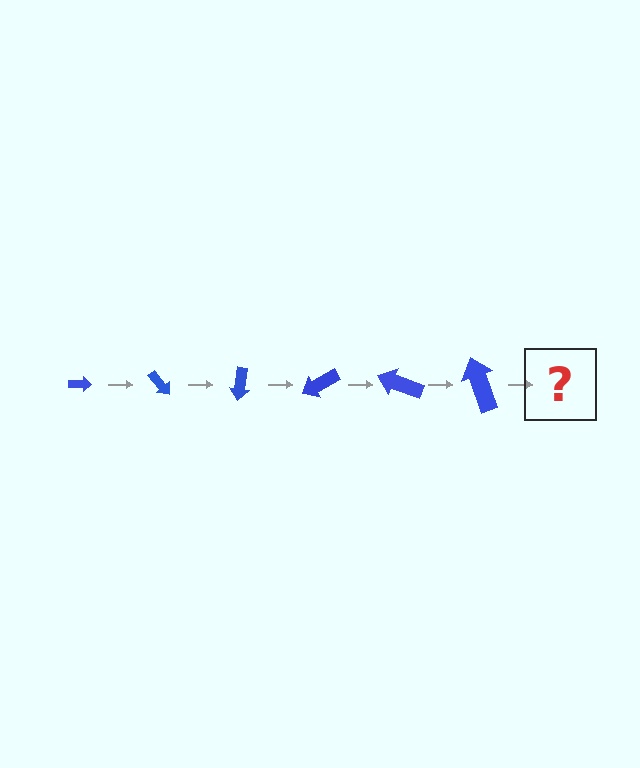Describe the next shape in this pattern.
It should be an arrow, larger than the previous one and rotated 300 degrees from the start.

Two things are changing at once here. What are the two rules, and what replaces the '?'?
The two rules are that the arrow grows larger each step and it rotates 50 degrees each step. The '?' should be an arrow, larger than the previous one and rotated 300 degrees from the start.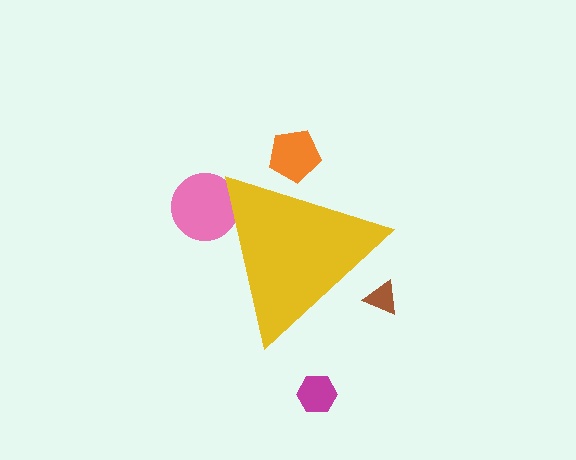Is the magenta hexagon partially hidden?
No, the magenta hexagon is fully visible.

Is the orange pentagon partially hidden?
Yes, the orange pentagon is partially hidden behind the yellow triangle.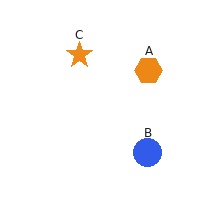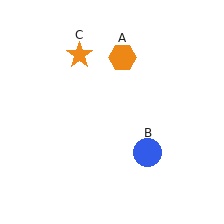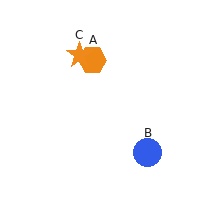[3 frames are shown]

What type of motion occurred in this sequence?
The orange hexagon (object A) rotated counterclockwise around the center of the scene.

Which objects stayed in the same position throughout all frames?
Blue circle (object B) and orange star (object C) remained stationary.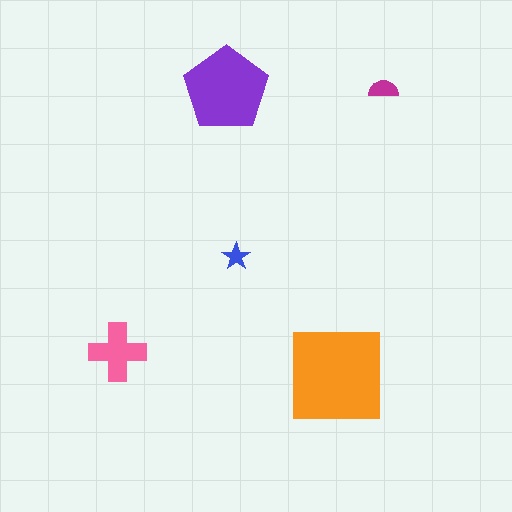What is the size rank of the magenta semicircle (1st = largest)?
4th.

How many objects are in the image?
There are 5 objects in the image.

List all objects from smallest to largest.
The blue star, the magenta semicircle, the pink cross, the purple pentagon, the orange square.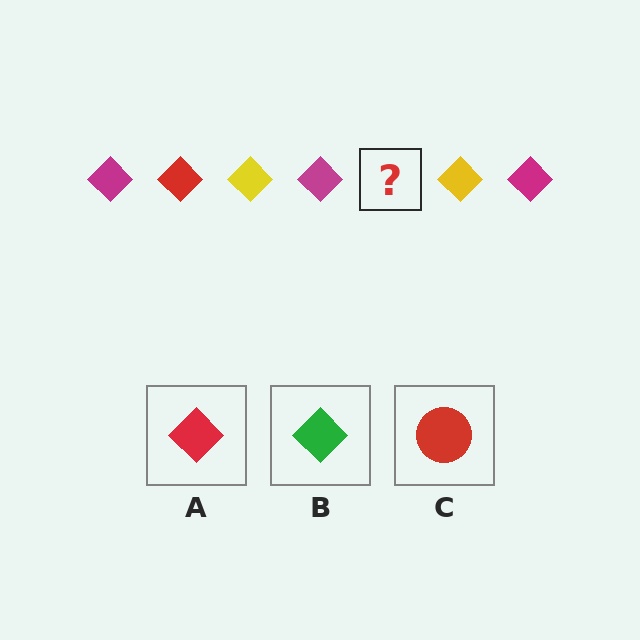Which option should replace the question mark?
Option A.